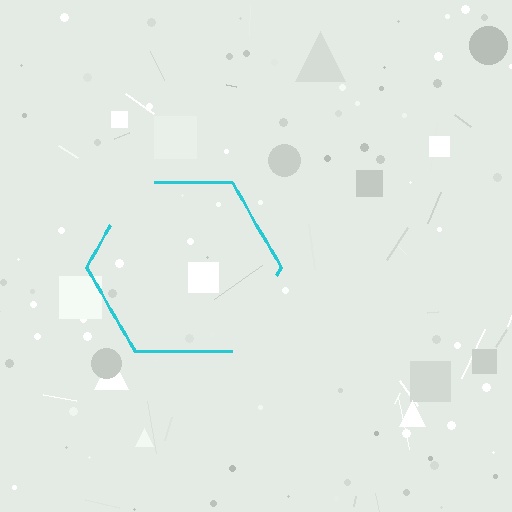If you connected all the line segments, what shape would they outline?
They would outline a hexagon.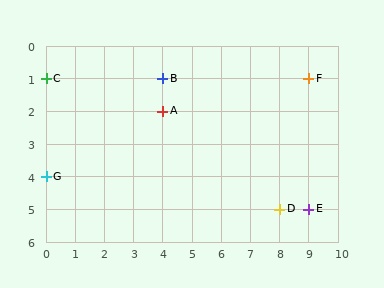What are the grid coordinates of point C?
Point C is at grid coordinates (0, 1).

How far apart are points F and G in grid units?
Points F and G are 9 columns and 3 rows apart (about 9.5 grid units diagonally).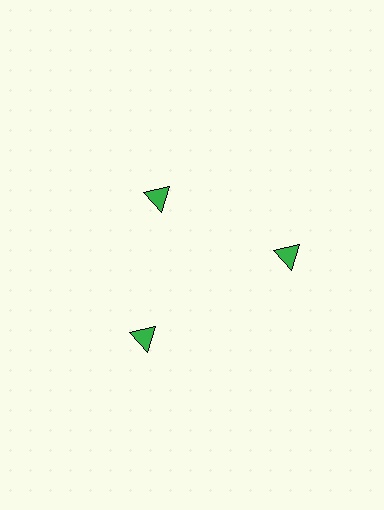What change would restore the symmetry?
The symmetry would be restored by moving it outward, back onto the ring so that all 3 triangles sit at equal angles and equal distance from the center.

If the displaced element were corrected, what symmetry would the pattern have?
It would have 3-fold rotational symmetry — the pattern would map onto itself every 120 degrees.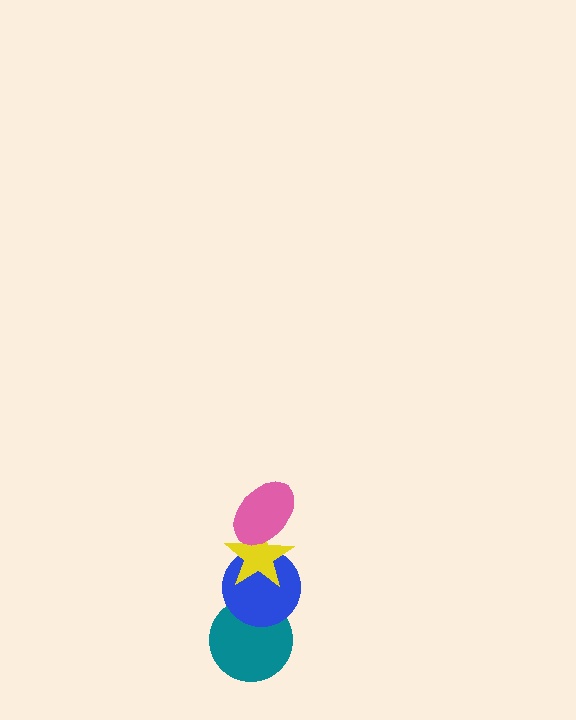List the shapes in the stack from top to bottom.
From top to bottom: the pink ellipse, the yellow star, the blue circle, the teal circle.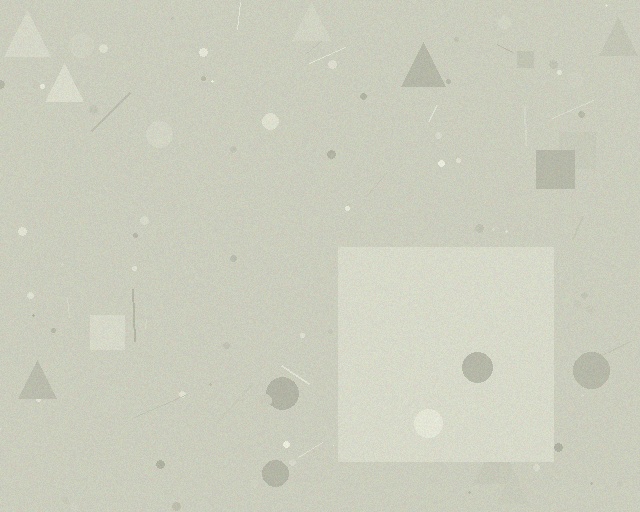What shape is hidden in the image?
A square is hidden in the image.